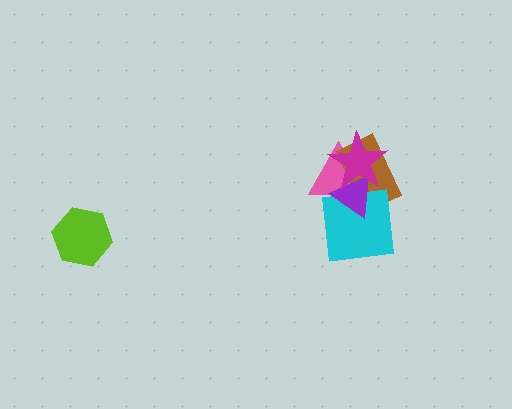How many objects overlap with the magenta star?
4 objects overlap with the magenta star.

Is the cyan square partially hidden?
Yes, it is partially covered by another shape.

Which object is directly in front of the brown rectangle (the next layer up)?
The cyan square is directly in front of the brown rectangle.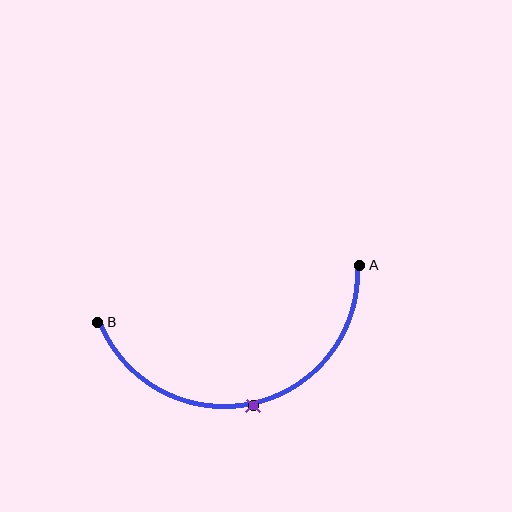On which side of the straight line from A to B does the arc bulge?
The arc bulges below the straight line connecting A and B.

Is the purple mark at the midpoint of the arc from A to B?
Yes. The purple mark lies on the arc at equal arc-length from both A and B — it is the arc midpoint.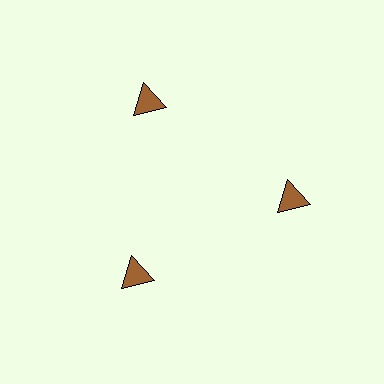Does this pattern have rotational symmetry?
Yes, this pattern has 3-fold rotational symmetry. It looks the same after rotating 120 degrees around the center.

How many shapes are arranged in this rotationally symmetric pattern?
There are 3 shapes, arranged in 3 groups of 1.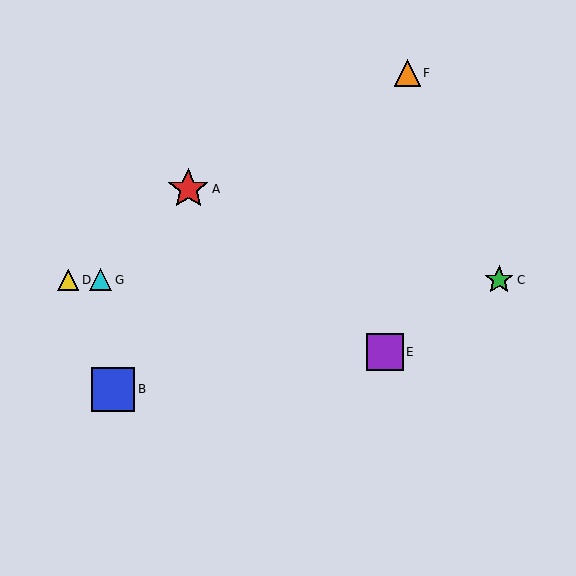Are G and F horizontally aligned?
No, G is at y≈280 and F is at y≈73.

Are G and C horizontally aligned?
Yes, both are at y≈280.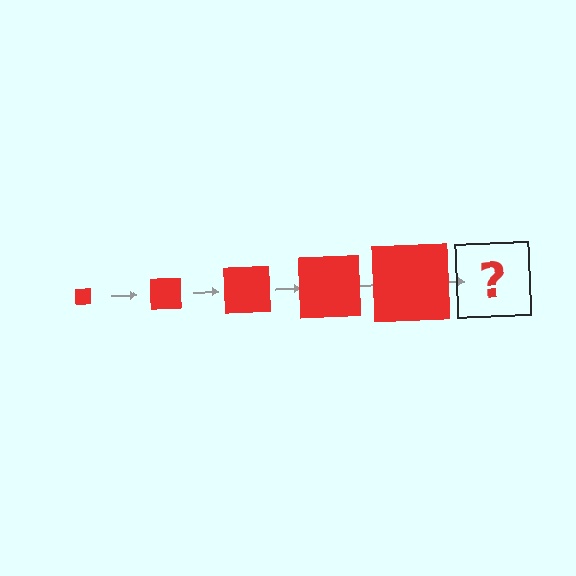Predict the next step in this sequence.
The next step is a red square, larger than the previous one.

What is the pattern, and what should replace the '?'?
The pattern is that the square gets progressively larger each step. The '?' should be a red square, larger than the previous one.